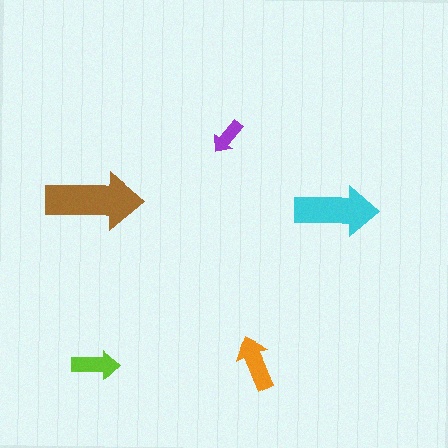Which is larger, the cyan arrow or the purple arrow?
The cyan one.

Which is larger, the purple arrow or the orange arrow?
The orange one.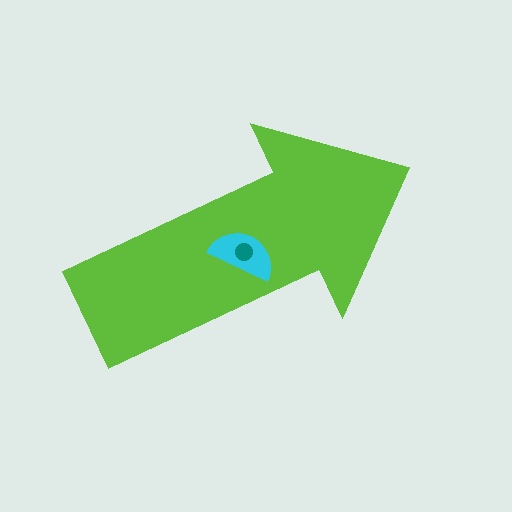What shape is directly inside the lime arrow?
The cyan semicircle.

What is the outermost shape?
The lime arrow.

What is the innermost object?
The teal circle.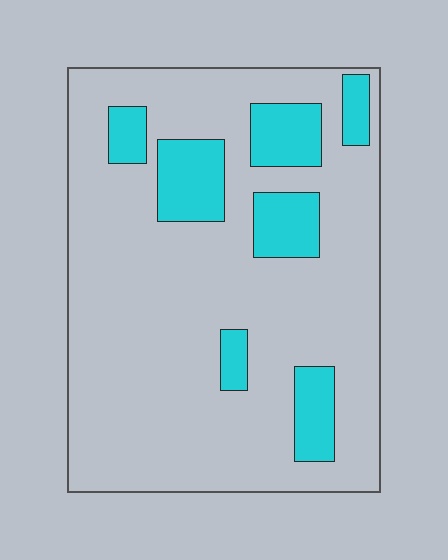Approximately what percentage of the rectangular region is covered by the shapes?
Approximately 20%.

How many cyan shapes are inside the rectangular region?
7.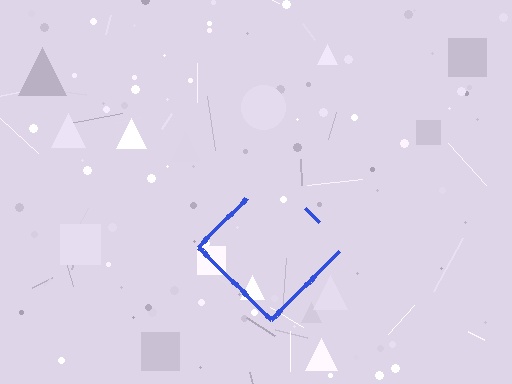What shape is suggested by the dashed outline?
The dashed outline suggests a diamond.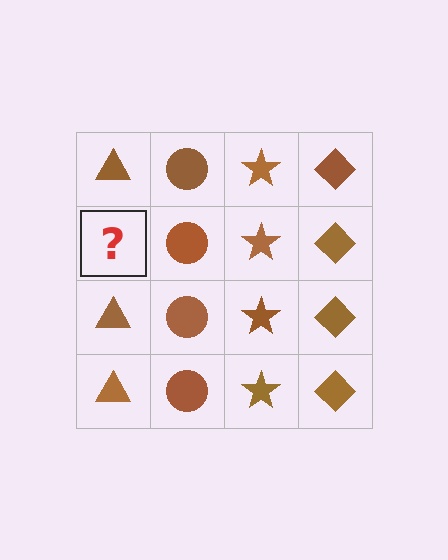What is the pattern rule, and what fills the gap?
The rule is that each column has a consistent shape. The gap should be filled with a brown triangle.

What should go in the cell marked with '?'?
The missing cell should contain a brown triangle.